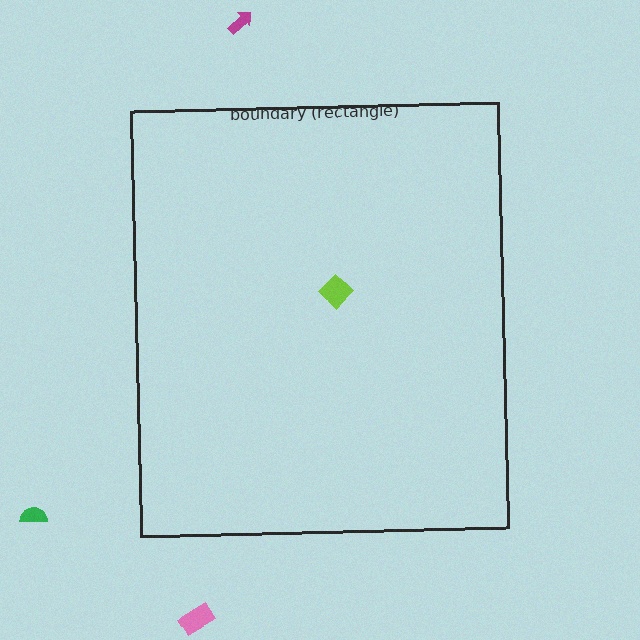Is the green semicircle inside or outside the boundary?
Outside.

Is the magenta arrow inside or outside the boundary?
Outside.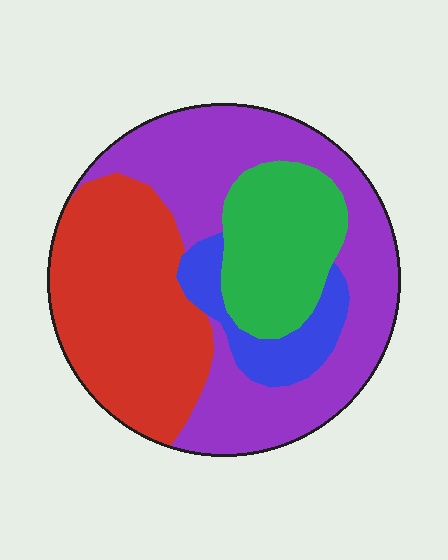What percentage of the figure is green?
Green covers 18% of the figure.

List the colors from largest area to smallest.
From largest to smallest: purple, red, green, blue.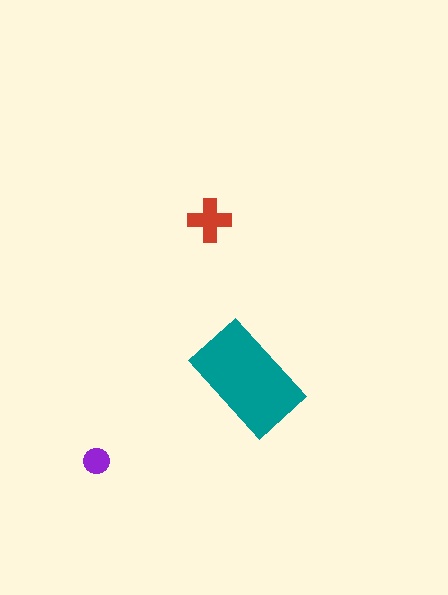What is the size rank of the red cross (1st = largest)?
2nd.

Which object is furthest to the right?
The teal rectangle is rightmost.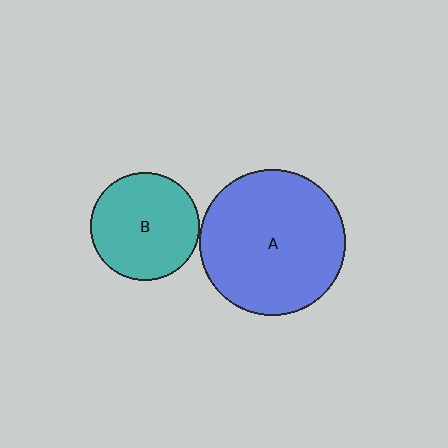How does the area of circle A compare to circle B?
Approximately 1.8 times.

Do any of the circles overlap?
No, none of the circles overlap.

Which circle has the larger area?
Circle A (blue).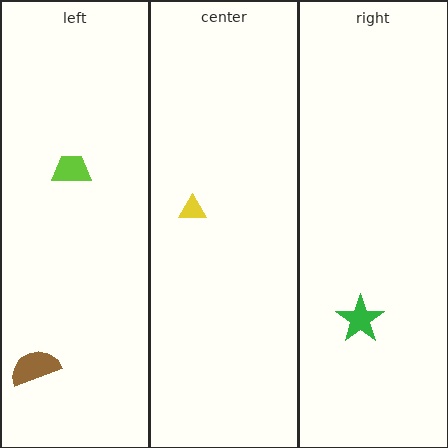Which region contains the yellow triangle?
The center region.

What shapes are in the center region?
The yellow triangle.